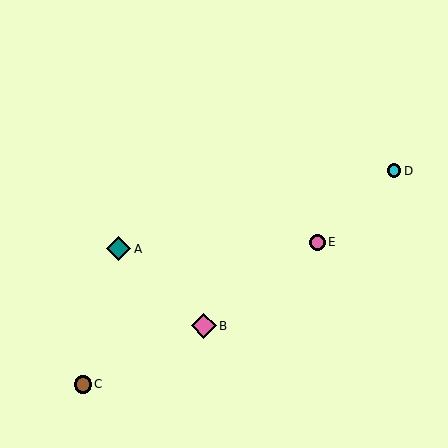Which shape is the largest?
The pink diamond (labeled B) is the largest.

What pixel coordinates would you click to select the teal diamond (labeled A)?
Click at (119, 249) to select the teal diamond A.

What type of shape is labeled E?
Shape E is a pink circle.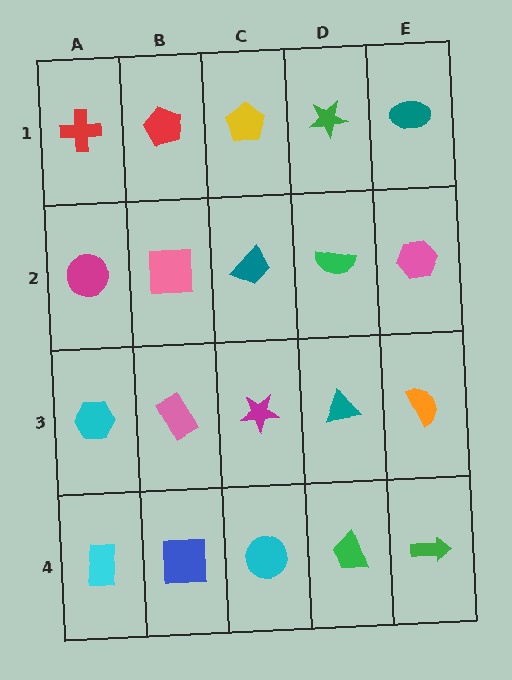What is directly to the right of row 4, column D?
A green arrow.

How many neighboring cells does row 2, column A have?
3.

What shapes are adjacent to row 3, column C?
A teal trapezoid (row 2, column C), a cyan circle (row 4, column C), a pink rectangle (row 3, column B), a teal triangle (row 3, column D).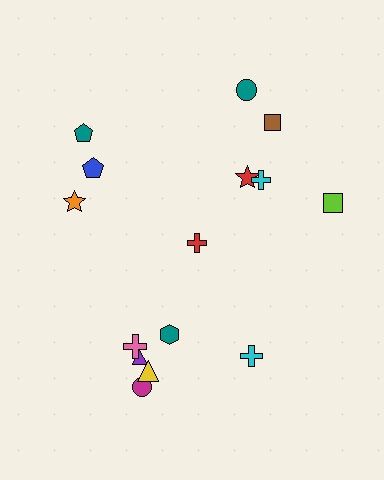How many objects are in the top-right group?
There are 6 objects.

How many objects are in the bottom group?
There are 6 objects.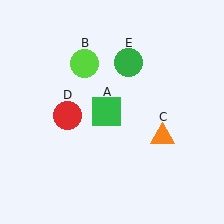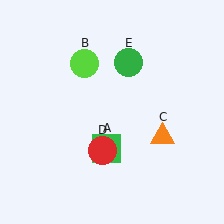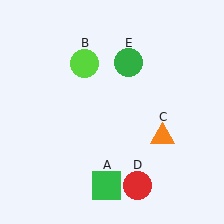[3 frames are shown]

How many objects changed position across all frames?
2 objects changed position: green square (object A), red circle (object D).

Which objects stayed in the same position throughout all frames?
Lime circle (object B) and orange triangle (object C) and green circle (object E) remained stationary.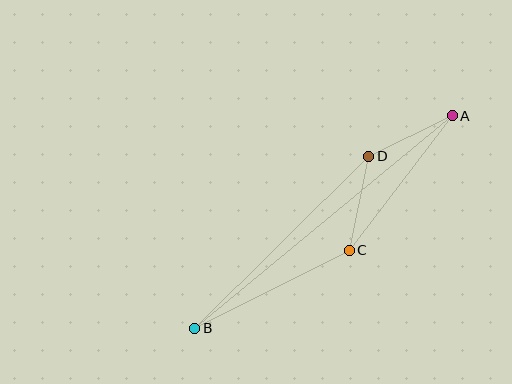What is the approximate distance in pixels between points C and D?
The distance between C and D is approximately 96 pixels.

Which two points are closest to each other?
Points A and D are closest to each other.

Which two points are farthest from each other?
Points A and B are farthest from each other.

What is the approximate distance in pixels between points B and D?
The distance between B and D is approximately 245 pixels.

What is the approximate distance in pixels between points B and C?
The distance between B and C is approximately 173 pixels.